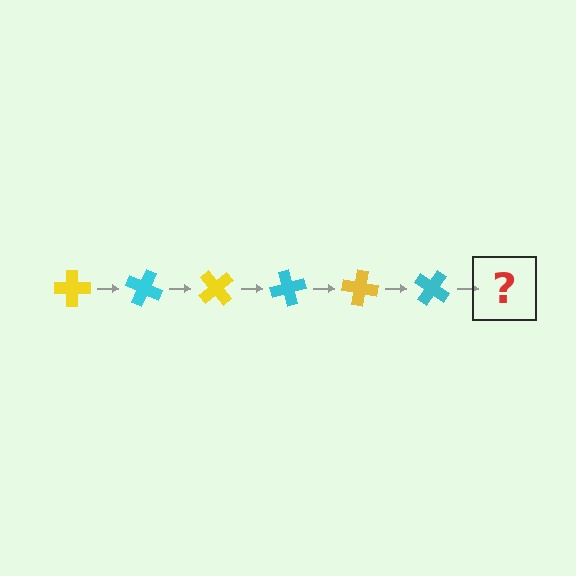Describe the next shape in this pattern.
It should be a yellow cross, rotated 150 degrees from the start.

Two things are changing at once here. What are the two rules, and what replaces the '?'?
The two rules are that it rotates 25 degrees each step and the color cycles through yellow and cyan. The '?' should be a yellow cross, rotated 150 degrees from the start.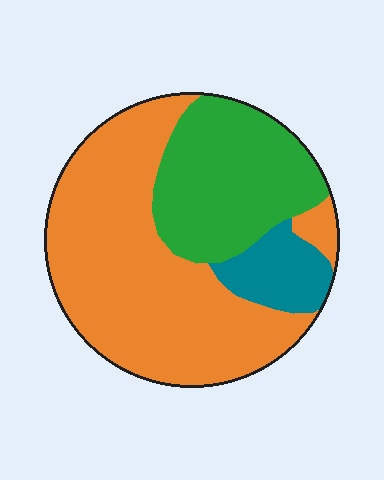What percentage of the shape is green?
Green takes up between a quarter and a half of the shape.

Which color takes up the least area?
Teal, at roughly 10%.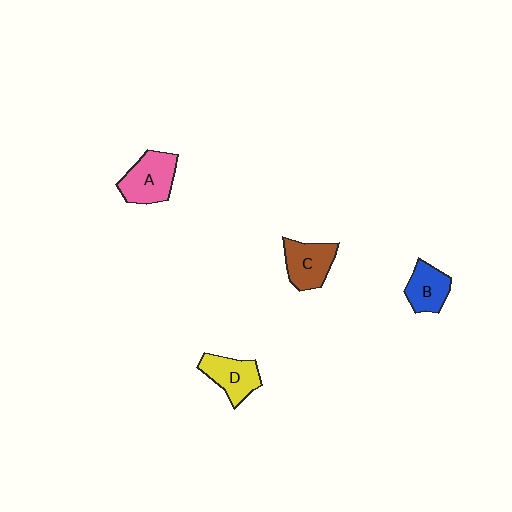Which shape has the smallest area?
Shape B (blue).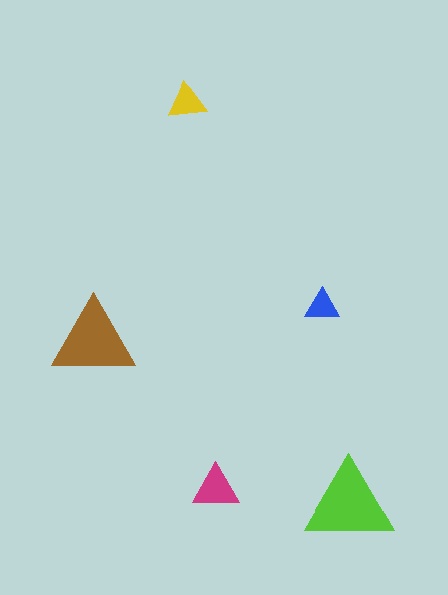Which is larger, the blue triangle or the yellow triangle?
The yellow one.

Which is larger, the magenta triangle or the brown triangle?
The brown one.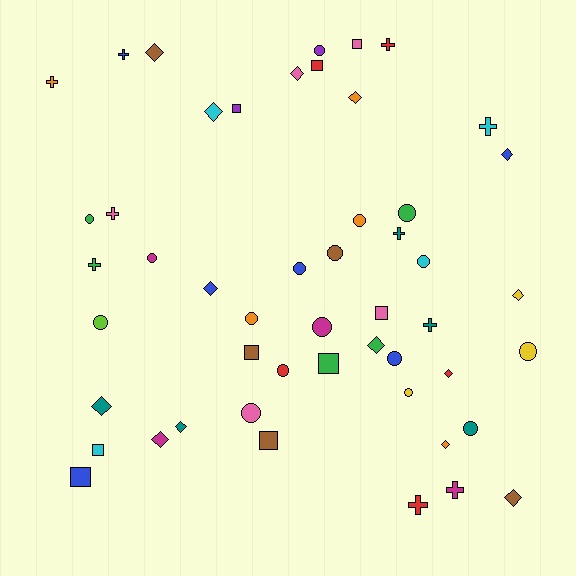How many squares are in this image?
There are 9 squares.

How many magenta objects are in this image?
There are 4 magenta objects.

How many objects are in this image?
There are 50 objects.